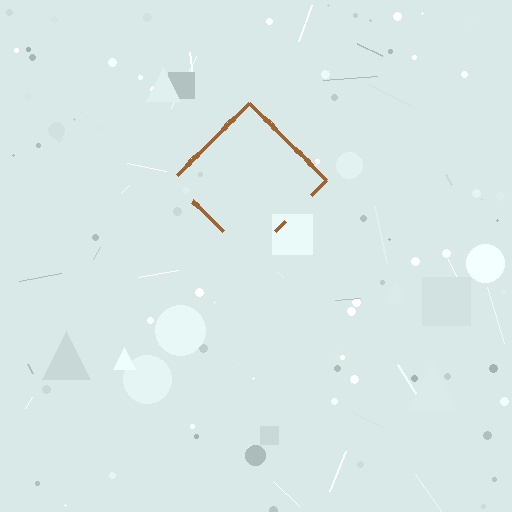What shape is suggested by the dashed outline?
The dashed outline suggests a diamond.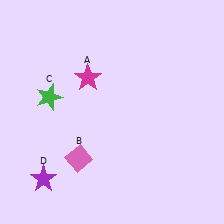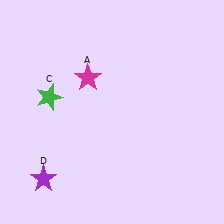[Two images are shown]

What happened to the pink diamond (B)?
The pink diamond (B) was removed in Image 2. It was in the bottom-left area of Image 1.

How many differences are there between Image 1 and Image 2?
There is 1 difference between the two images.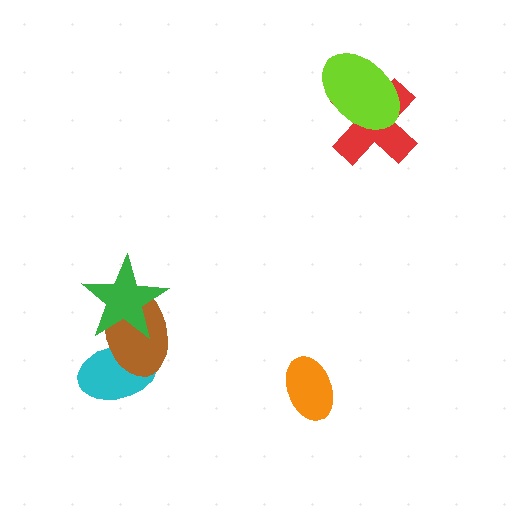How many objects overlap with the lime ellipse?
1 object overlaps with the lime ellipse.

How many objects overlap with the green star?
2 objects overlap with the green star.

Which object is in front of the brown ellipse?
The green star is in front of the brown ellipse.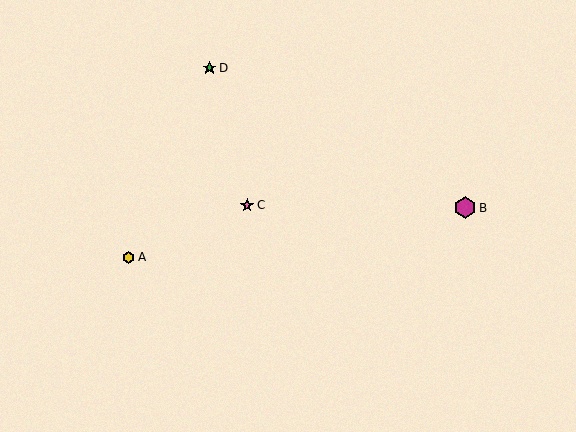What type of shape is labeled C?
Shape C is a pink star.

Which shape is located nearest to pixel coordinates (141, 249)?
The yellow hexagon (labeled A) at (128, 257) is nearest to that location.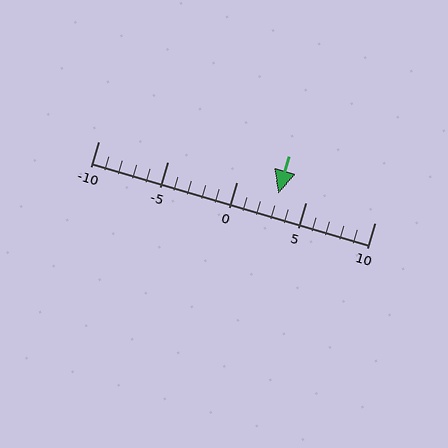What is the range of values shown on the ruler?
The ruler shows values from -10 to 10.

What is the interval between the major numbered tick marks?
The major tick marks are spaced 5 units apart.